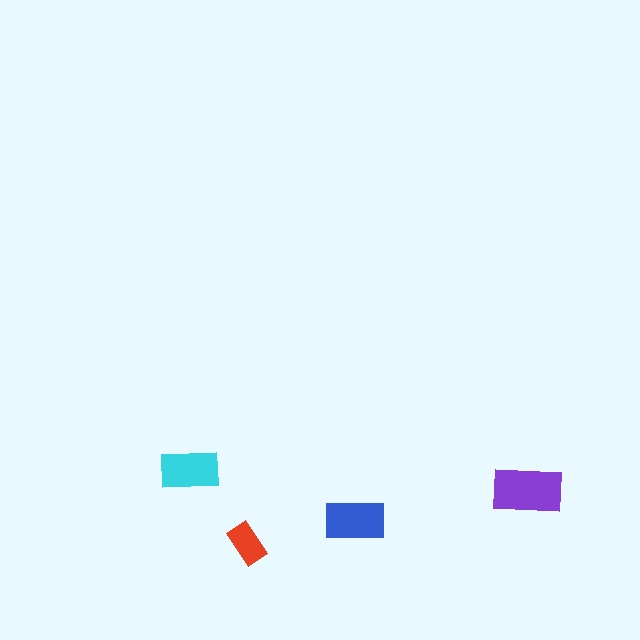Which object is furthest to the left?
The cyan rectangle is leftmost.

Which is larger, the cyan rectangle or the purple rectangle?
The purple one.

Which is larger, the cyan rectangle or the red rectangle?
The cyan one.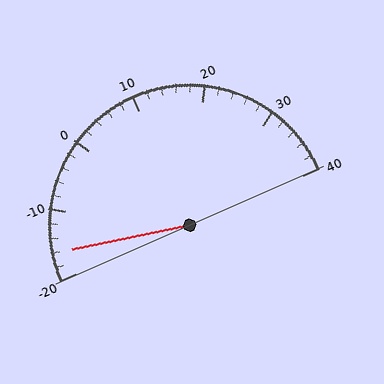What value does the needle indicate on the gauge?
The needle indicates approximately -16.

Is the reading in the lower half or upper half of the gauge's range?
The reading is in the lower half of the range (-20 to 40).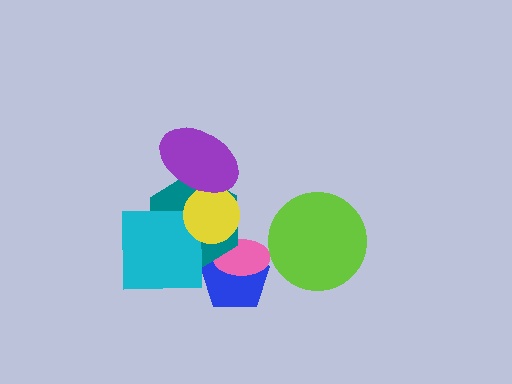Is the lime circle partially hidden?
No, no other shape covers it.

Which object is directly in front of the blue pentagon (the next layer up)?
The pink ellipse is directly in front of the blue pentagon.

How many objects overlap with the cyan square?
1 object overlaps with the cyan square.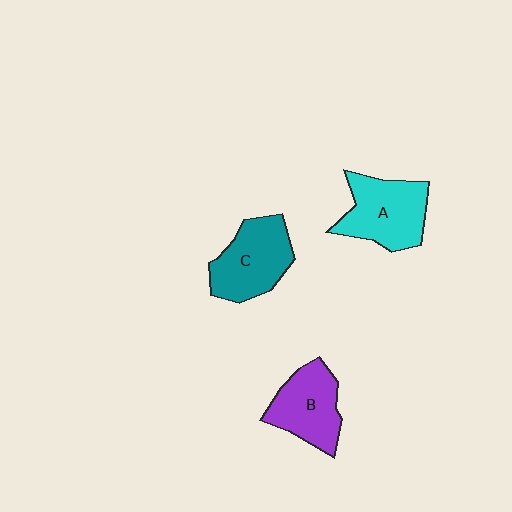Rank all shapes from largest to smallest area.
From largest to smallest: A (cyan), C (teal), B (purple).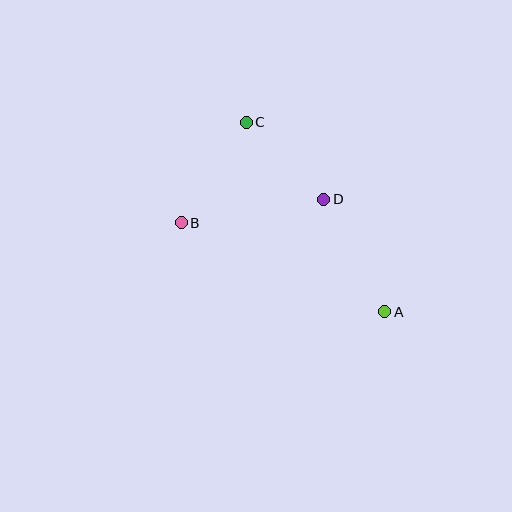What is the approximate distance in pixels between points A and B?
The distance between A and B is approximately 222 pixels.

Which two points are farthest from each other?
Points A and C are farthest from each other.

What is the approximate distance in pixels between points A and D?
The distance between A and D is approximately 128 pixels.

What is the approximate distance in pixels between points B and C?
The distance between B and C is approximately 119 pixels.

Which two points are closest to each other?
Points C and D are closest to each other.